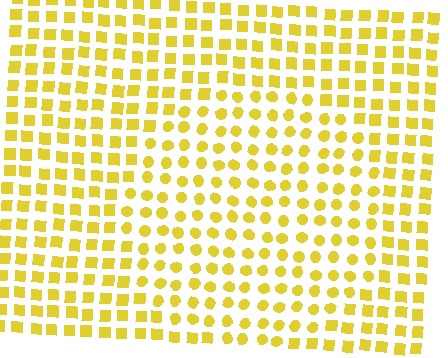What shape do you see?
I see a circle.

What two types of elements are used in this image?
The image uses circles inside the circle region and squares outside it.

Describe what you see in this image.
The image is filled with small yellow elements arranged in a uniform grid. A circle-shaped region contains circles, while the surrounding area contains squares. The boundary is defined purely by the change in element shape.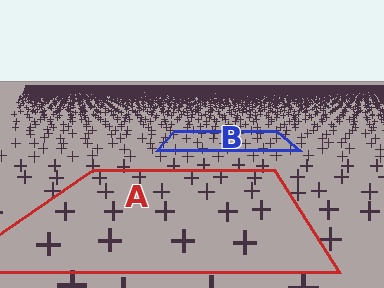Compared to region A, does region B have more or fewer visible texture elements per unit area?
Region B has more texture elements per unit area — they are packed more densely because it is farther away.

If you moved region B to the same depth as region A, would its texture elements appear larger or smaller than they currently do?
They would appear larger. At a closer depth, the same texture elements are projected at a bigger on-screen size.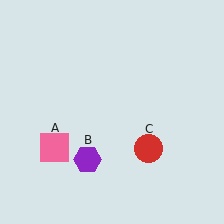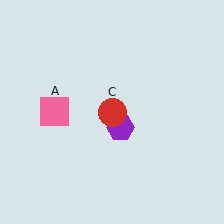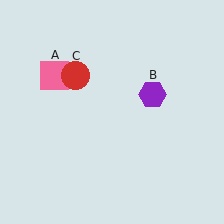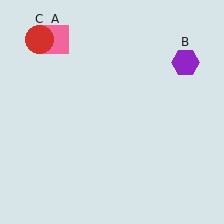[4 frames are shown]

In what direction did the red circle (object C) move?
The red circle (object C) moved up and to the left.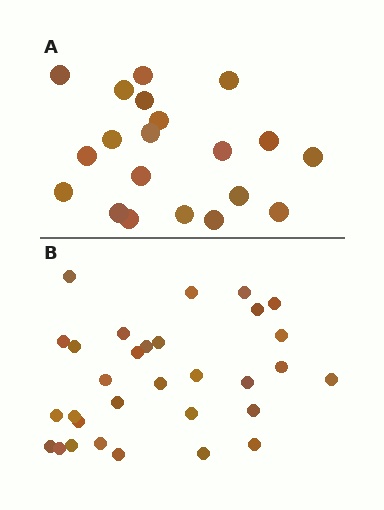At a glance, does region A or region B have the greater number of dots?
Region B (the bottom region) has more dots.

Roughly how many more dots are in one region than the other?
Region B has roughly 12 or so more dots than region A.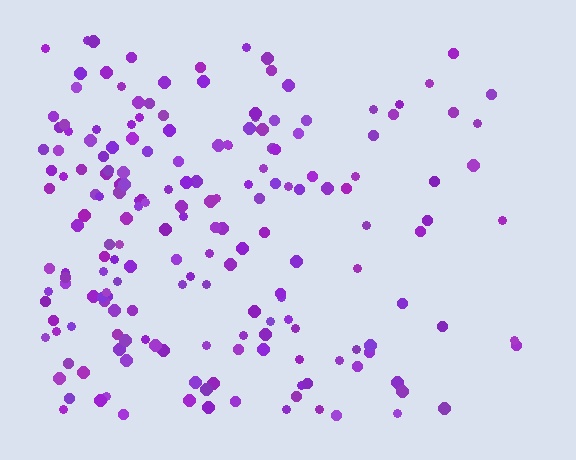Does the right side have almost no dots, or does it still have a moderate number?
Still a moderate number, just noticeably fewer than the left.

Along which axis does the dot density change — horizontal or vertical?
Horizontal.